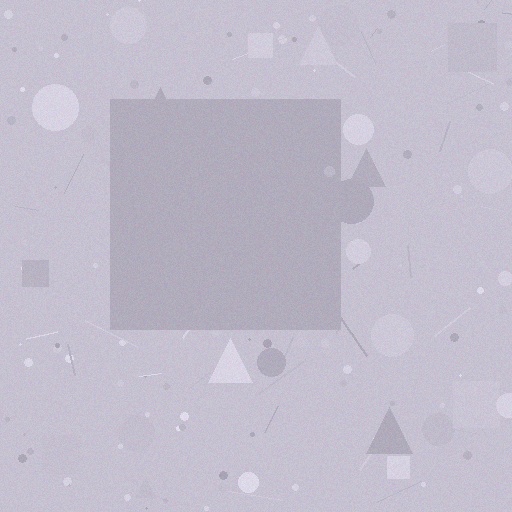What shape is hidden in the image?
A square is hidden in the image.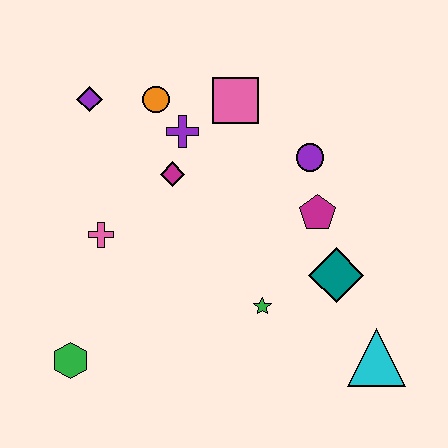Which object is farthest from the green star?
The purple diamond is farthest from the green star.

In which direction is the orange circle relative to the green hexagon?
The orange circle is above the green hexagon.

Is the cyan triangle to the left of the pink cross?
No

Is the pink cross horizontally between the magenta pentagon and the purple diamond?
Yes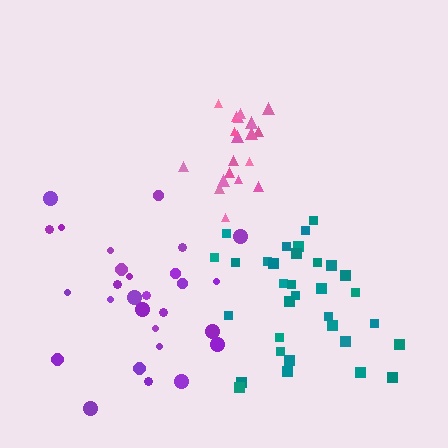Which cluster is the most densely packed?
Pink.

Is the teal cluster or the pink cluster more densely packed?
Pink.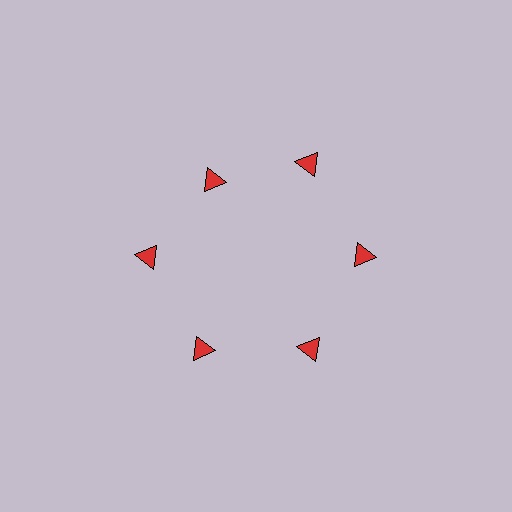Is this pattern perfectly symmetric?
No. The 6 red triangles are arranged in a ring, but one element near the 11 o'clock position is pulled inward toward the center, breaking the 6-fold rotational symmetry.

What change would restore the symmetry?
The symmetry would be restored by moving it outward, back onto the ring so that all 6 triangles sit at equal angles and equal distance from the center.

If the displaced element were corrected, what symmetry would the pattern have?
It would have 6-fold rotational symmetry — the pattern would map onto itself every 60 degrees.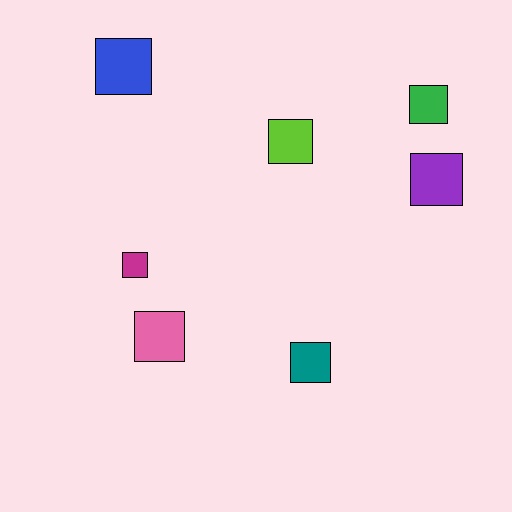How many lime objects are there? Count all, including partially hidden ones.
There is 1 lime object.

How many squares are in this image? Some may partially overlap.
There are 7 squares.